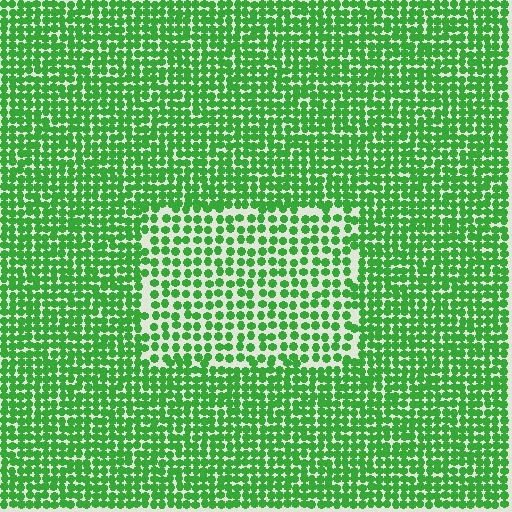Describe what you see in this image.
The image contains small green elements arranged at two different densities. A rectangle-shaped region is visible where the elements are less densely packed than the surrounding area.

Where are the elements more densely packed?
The elements are more densely packed outside the rectangle boundary.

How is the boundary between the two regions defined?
The boundary is defined by a change in element density (approximately 1.6x ratio). All elements are the same color, size, and shape.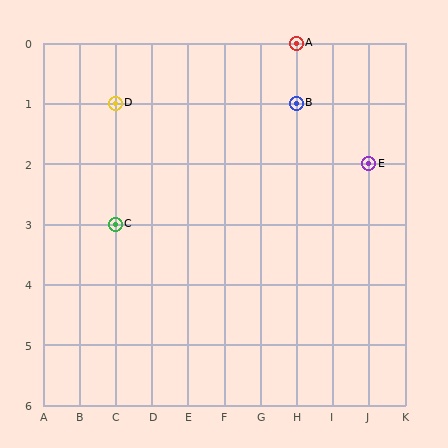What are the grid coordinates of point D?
Point D is at grid coordinates (C, 1).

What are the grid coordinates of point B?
Point B is at grid coordinates (H, 1).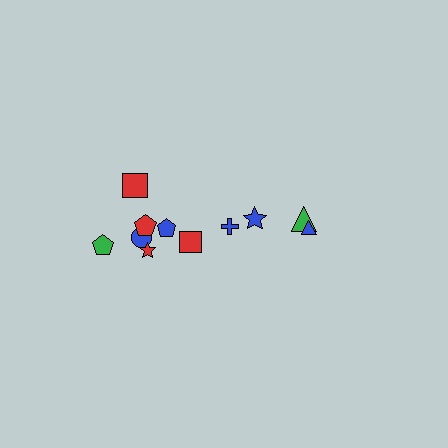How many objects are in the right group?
There are 4 objects.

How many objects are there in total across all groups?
There are 11 objects.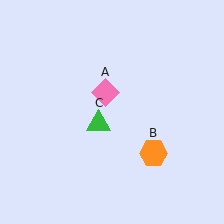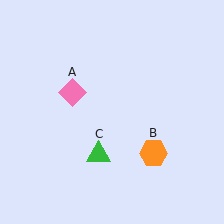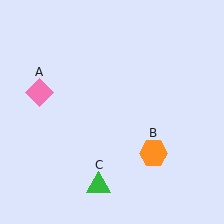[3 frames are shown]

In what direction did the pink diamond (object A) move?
The pink diamond (object A) moved left.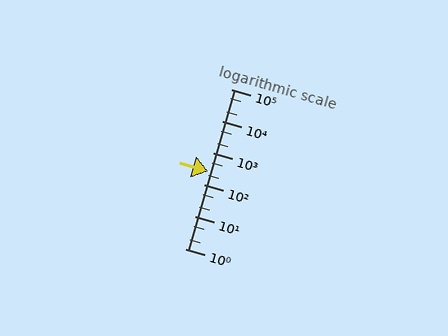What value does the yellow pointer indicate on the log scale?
The pointer indicates approximately 270.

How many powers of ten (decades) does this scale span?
The scale spans 5 decades, from 1 to 100000.